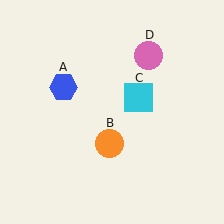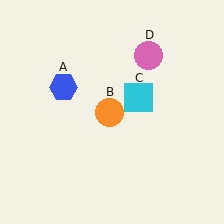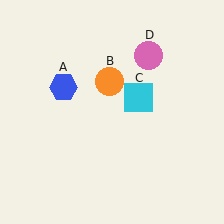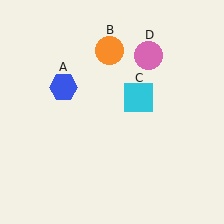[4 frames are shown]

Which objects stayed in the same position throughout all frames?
Blue hexagon (object A) and cyan square (object C) and pink circle (object D) remained stationary.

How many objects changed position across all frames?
1 object changed position: orange circle (object B).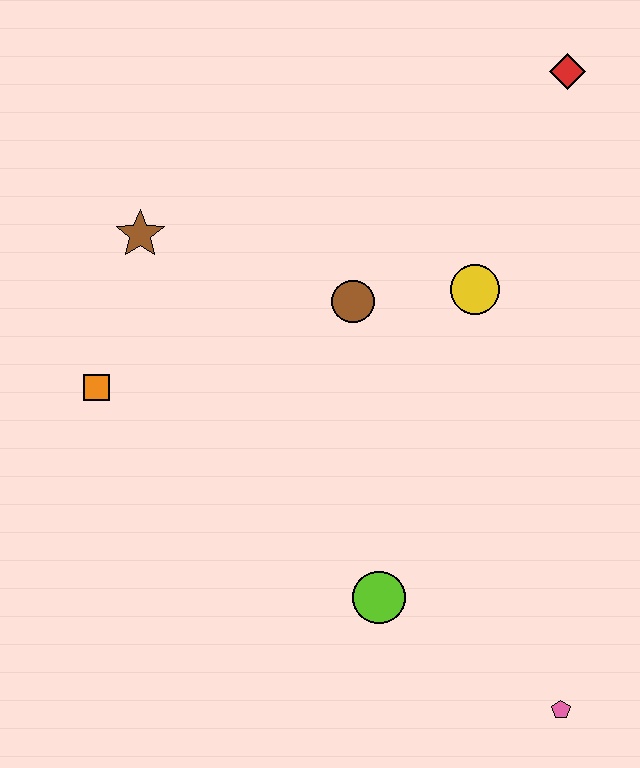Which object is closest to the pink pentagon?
The lime circle is closest to the pink pentagon.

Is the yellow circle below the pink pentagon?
No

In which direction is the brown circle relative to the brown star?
The brown circle is to the right of the brown star.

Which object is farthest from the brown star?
The pink pentagon is farthest from the brown star.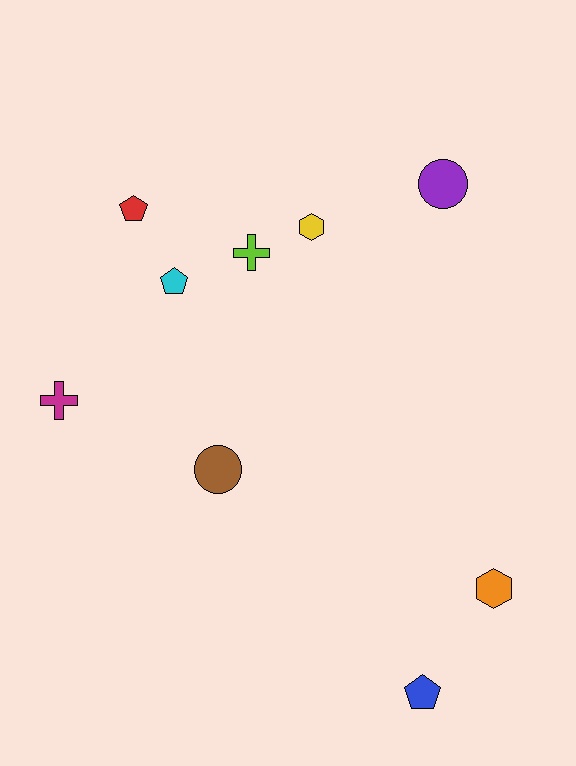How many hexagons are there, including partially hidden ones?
There are 2 hexagons.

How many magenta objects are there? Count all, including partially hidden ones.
There is 1 magenta object.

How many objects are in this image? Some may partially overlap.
There are 9 objects.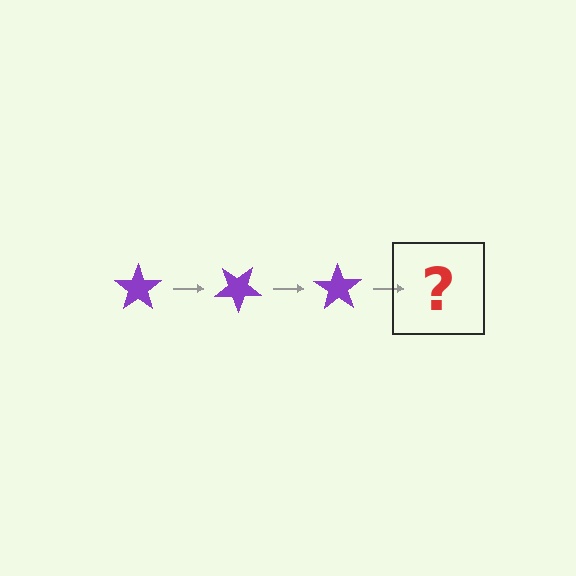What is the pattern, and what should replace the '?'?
The pattern is that the star rotates 35 degrees each step. The '?' should be a purple star rotated 105 degrees.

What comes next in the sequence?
The next element should be a purple star rotated 105 degrees.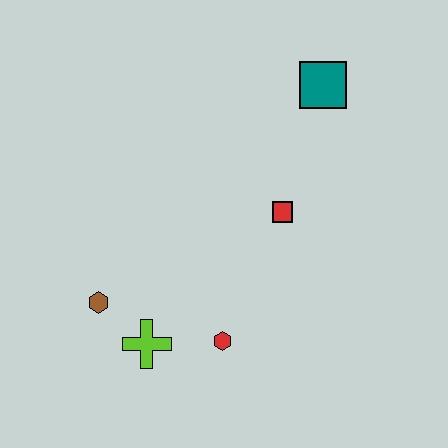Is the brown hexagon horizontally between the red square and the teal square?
No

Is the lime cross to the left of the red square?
Yes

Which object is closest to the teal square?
The red square is closest to the teal square.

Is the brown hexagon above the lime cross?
Yes